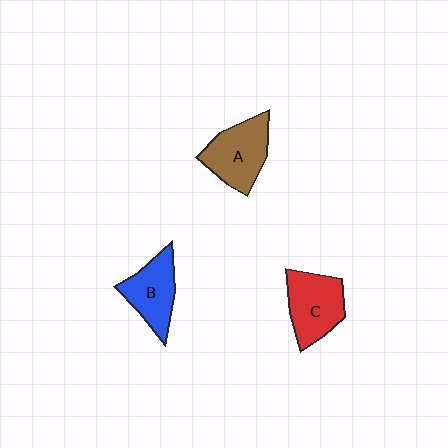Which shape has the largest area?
Shape A (brown).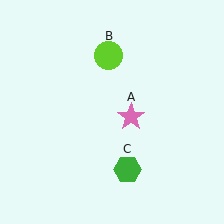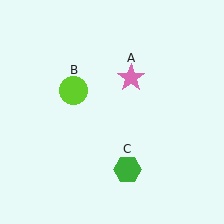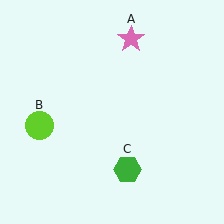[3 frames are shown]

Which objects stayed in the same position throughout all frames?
Green hexagon (object C) remained stationary.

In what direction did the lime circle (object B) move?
The lime circle (object B) moved down and to the left.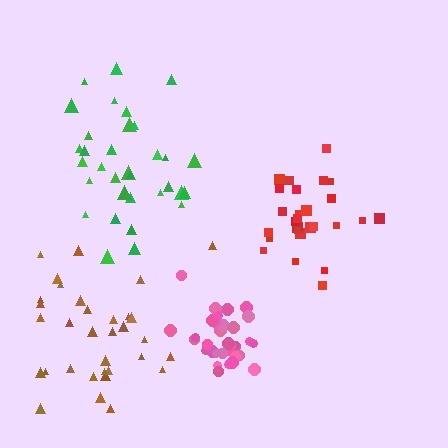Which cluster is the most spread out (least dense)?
Brown.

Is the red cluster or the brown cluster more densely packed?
Red.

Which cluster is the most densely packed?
Pink.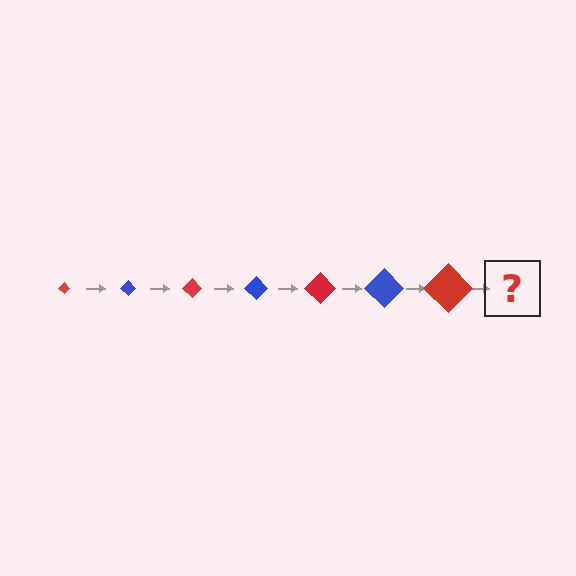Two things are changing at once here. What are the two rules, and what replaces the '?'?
The two rules are that the diamond grows larger each step and the color cycles through red and blue. The '?' should be a blue diamond, larger than the previous one.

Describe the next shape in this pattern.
It should be a blue diamond, larger than the previous one.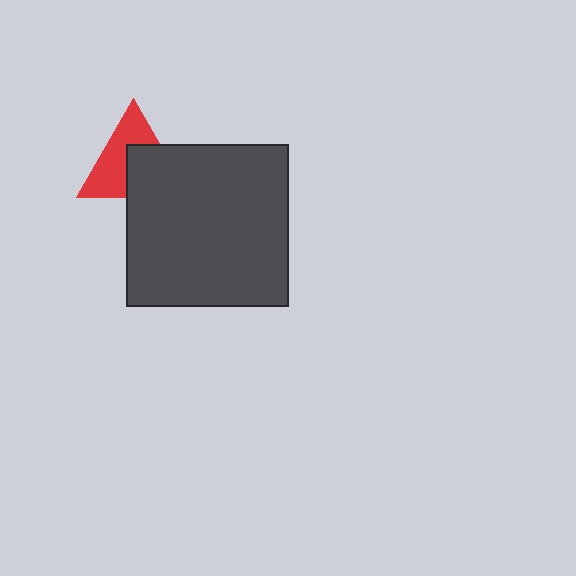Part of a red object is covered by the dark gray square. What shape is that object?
It is a triangle.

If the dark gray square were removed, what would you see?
You would see the complete red triangle.